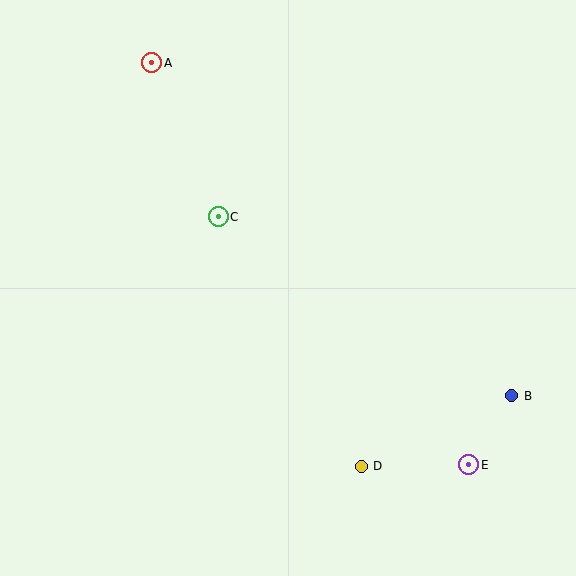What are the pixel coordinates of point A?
Point A is at (152, 63).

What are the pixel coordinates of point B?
Point B is at (512, 396).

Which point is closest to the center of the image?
Point C at (218, 217) is closest to the center.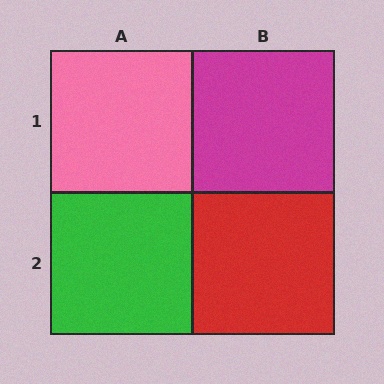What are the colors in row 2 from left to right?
Green, red.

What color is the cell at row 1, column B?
Magenta.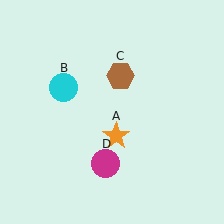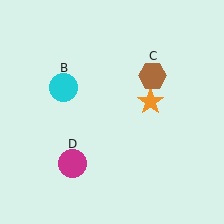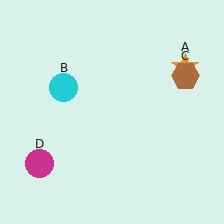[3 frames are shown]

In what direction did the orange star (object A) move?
The orange star (object A) moved up and to the right.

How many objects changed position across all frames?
3 objects changed position: orange star (object A), brown hexagon (object C), magenta circle (object D).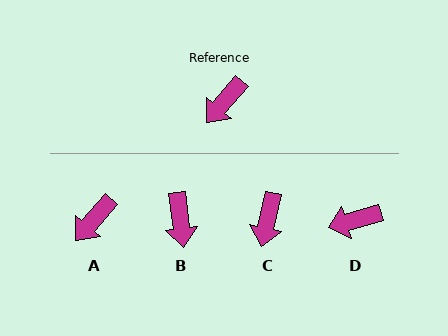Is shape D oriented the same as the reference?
No, it is off by about 33 degrees.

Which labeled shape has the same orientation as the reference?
A.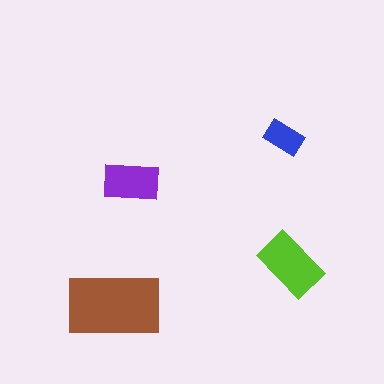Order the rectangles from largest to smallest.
the brown one, the lime one, the purple one, the blue one.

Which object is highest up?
The blue rectangle is topmost.